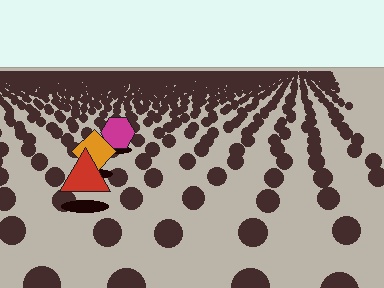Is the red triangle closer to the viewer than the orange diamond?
Yes. The red triangle is closer — you can tell from the texture gradient: the ground texture is coarser near it.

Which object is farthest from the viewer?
The magenta hexagon is farthest from the viewer. It appears smaller and the ground texture around it is denser.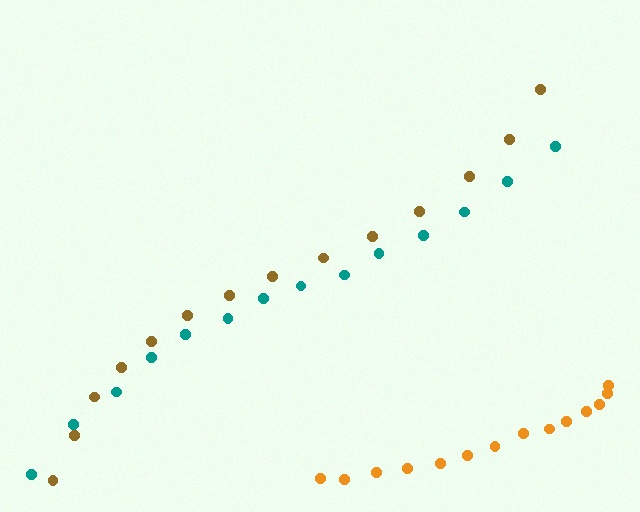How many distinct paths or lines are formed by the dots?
There are 3 distinct paths.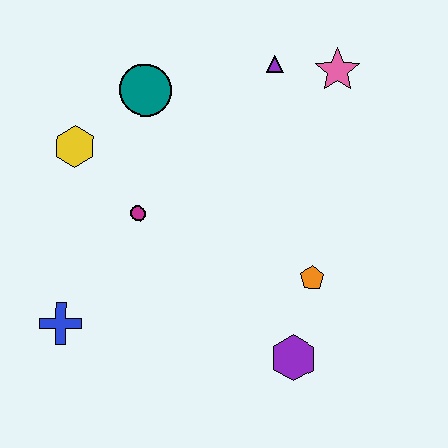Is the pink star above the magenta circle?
Yes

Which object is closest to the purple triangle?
The pink star is closest to the purple triangle.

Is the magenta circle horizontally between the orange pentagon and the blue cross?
Yes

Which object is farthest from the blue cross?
The pink star is farthest from the blue cross.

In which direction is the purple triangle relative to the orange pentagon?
The purple triangle is above the orange pentagon.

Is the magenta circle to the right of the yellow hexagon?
Yes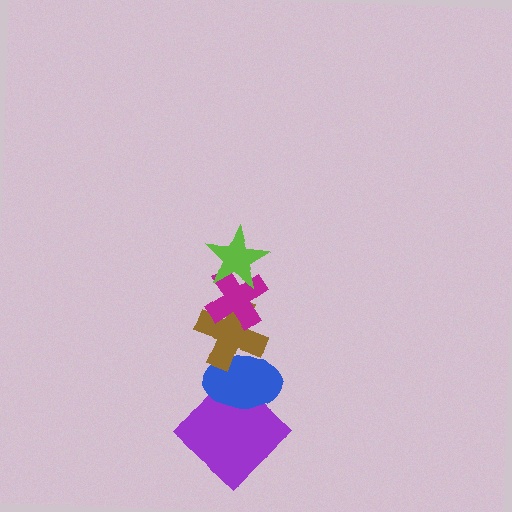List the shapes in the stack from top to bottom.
From top to bottom: the lime star, the magenta cross, the brown cross, the blue ellipse, the purple diamond.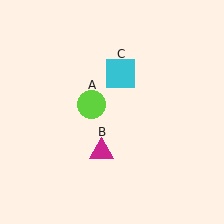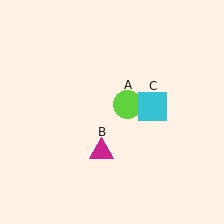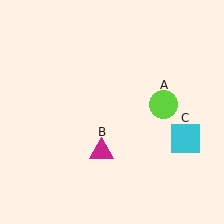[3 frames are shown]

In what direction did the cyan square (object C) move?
The cyan square (object C) moved down and to the right.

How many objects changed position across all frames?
2 objects changed position: lime circle (object A), cyan square (object C).